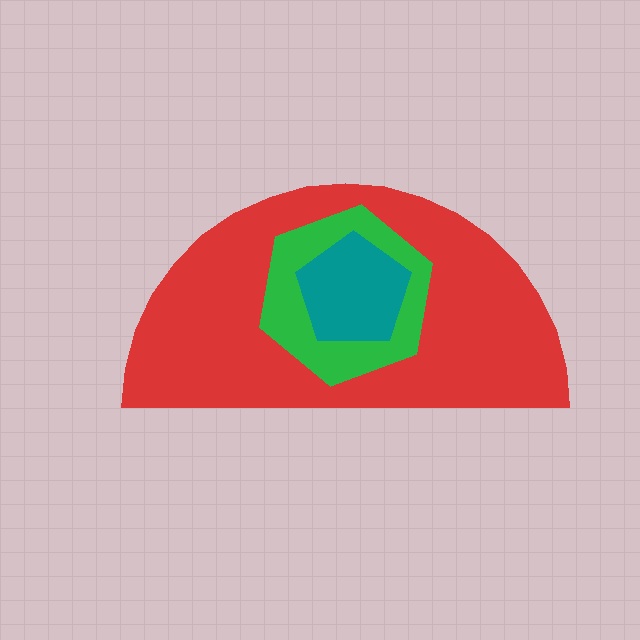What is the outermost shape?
The red semicircle.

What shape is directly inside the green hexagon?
The teal pentagon.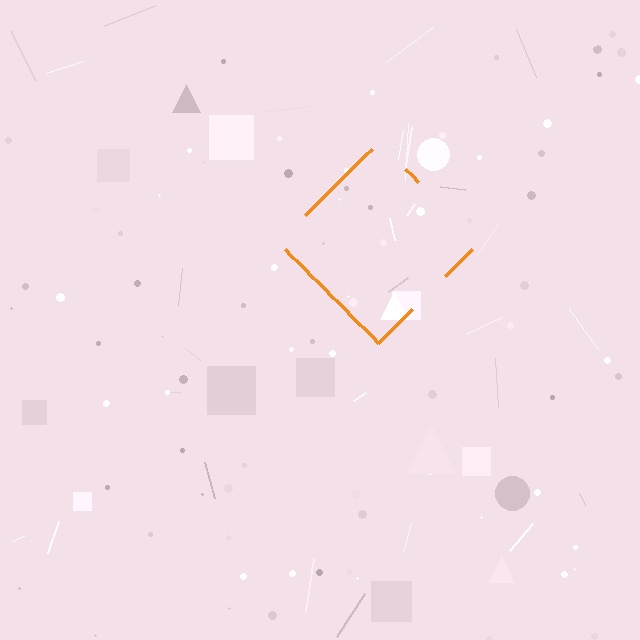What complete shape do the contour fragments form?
The contour fragments form a diamond.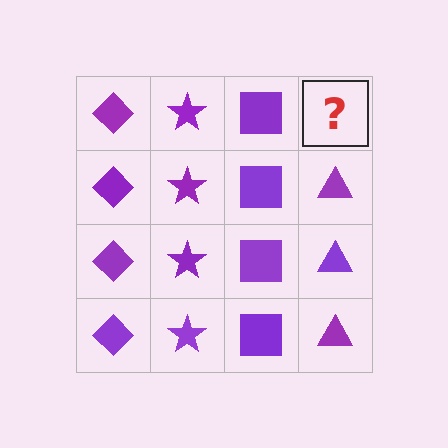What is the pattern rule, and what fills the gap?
The rule is that each column has a consistent shape. The gap should be filled with a purple triangle.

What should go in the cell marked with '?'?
The missing cell should contain a purple triangle.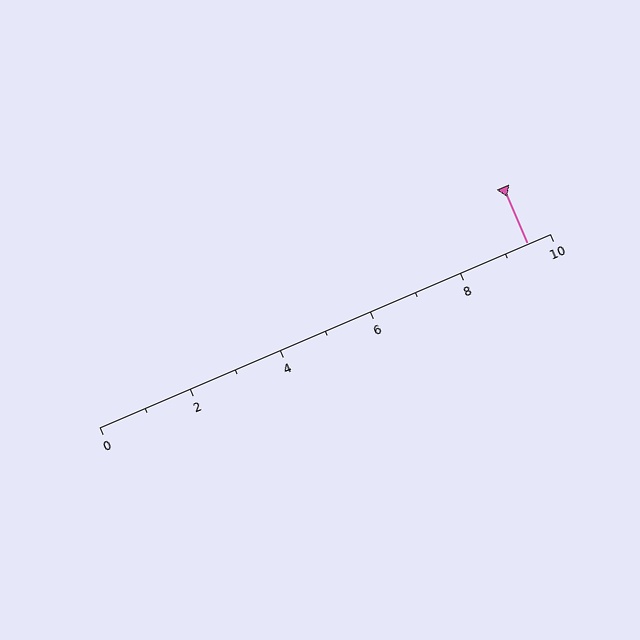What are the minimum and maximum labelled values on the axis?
The axis runs from 0 to 10.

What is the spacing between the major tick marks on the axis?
The major ticks are spaced 2 apart.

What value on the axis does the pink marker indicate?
The marker indicates approximately 9.5.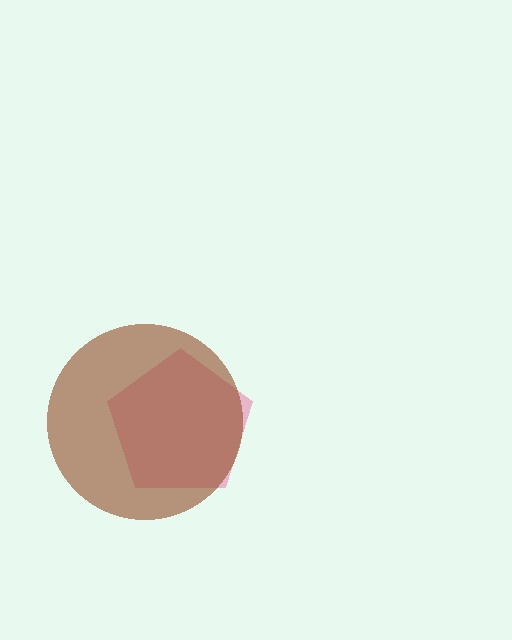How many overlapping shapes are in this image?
There are 2 overlapping shapes in the image.